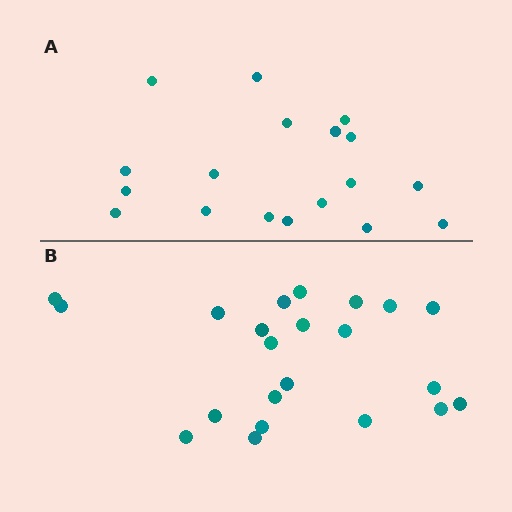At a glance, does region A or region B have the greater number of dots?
Region B (the bottom region) has more dots.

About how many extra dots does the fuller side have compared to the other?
Region B has about 4 more dots than region A.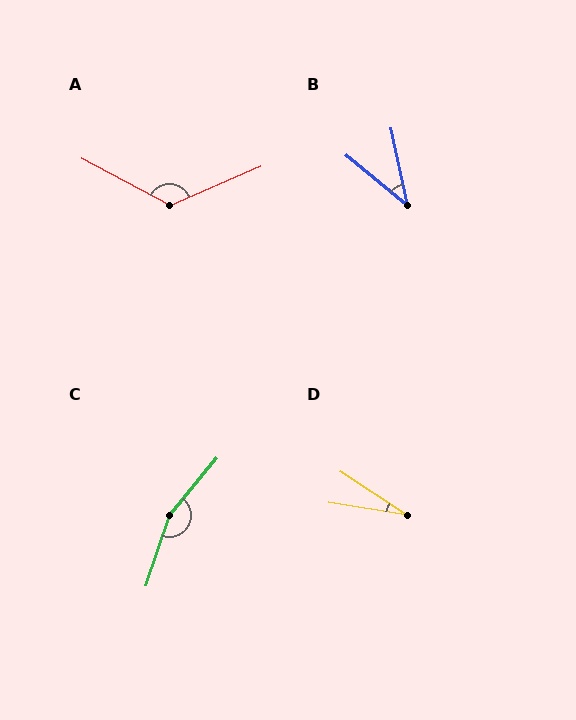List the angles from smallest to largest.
D (25°), B (39°), A (129°), C (159°).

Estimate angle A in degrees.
Approximately 129 degrees.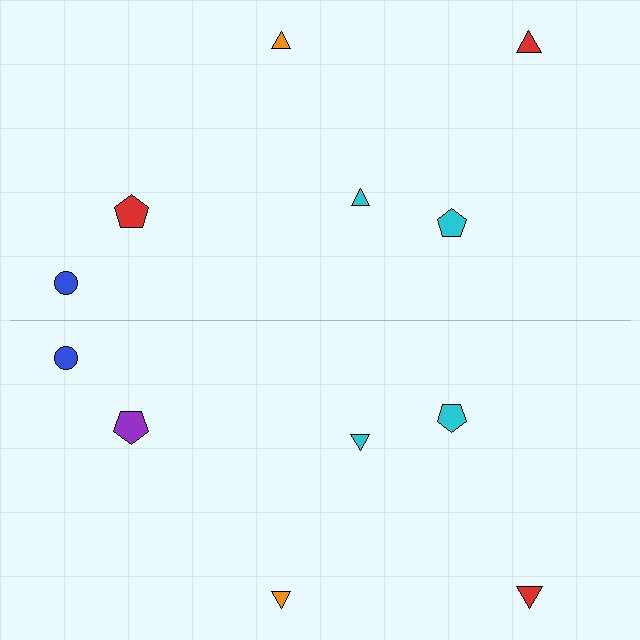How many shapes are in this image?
There are 12 shapes in this image.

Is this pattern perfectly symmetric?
No, the pattern is not perfectly symmetric. The purple pentagon on the bottom side breaks the symmetry — its mirror counterpart is red.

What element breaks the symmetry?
The purple pentagon on the bottom side breaks the symmetry — its mirror counterpart is red.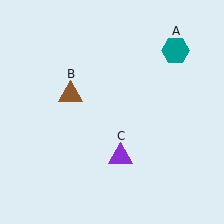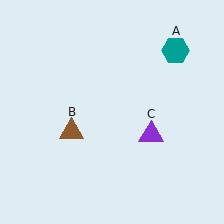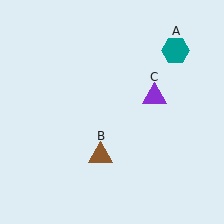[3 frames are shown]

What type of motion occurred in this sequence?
The brown triangle (object B), purple triangle (object C) rotated counterclockwise around the center of the scene.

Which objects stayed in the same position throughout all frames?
Teal hexagon (object A) remained stationary.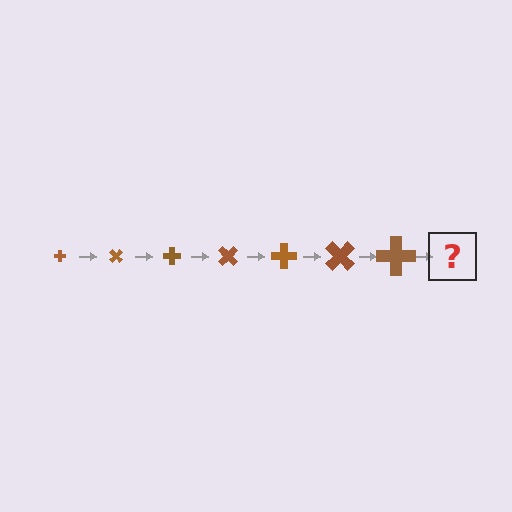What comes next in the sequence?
The next element should be a cross, larger than the previous one and rotated 315 degrees from the start.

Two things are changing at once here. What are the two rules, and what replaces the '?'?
The two rules are that the cross grows larger each step and it rotates 45 degrees each step. The '?' should be a cross, larger than the previous one and rotated 315 degrees from the start.